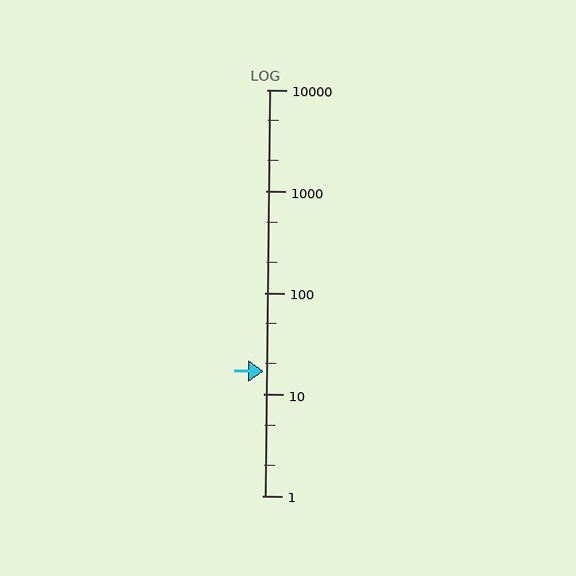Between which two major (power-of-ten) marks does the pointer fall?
The pointer is between 10 and 100.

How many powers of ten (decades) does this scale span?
The scale spans 4 decades, from 1 to 10000.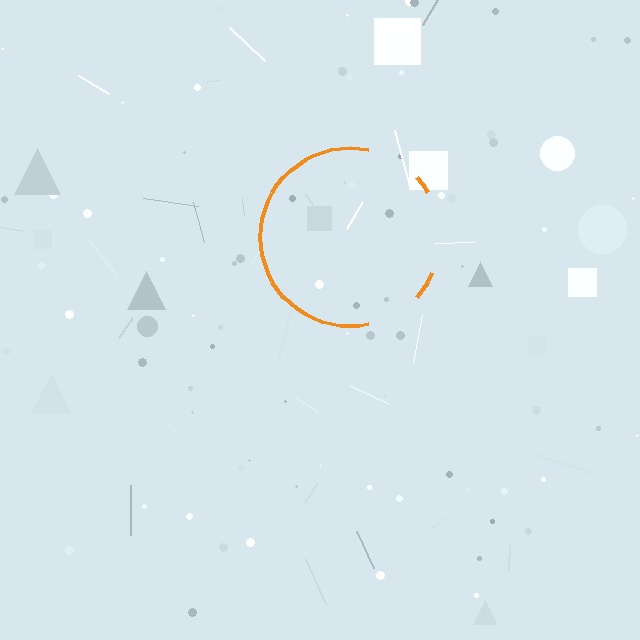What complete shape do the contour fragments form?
The contour fragments form a circle.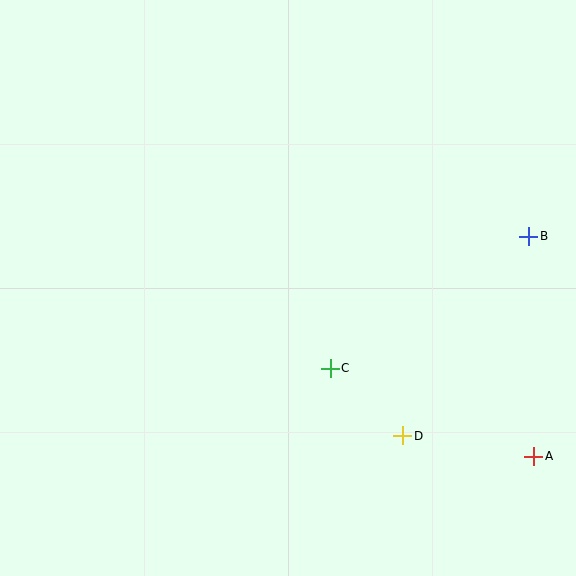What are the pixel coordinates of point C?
Point C is at (330, 368).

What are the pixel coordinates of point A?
Point A is at (534, 456).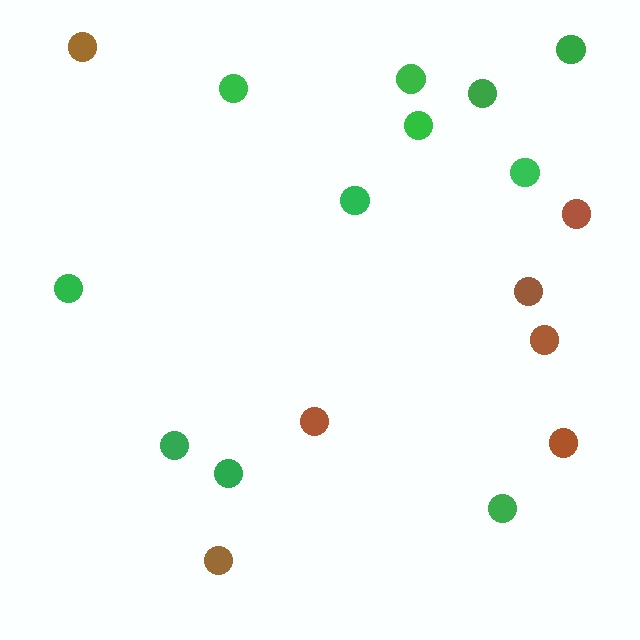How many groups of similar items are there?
There are 2 groups: one group of green circles (11) and one group of brown circles (7).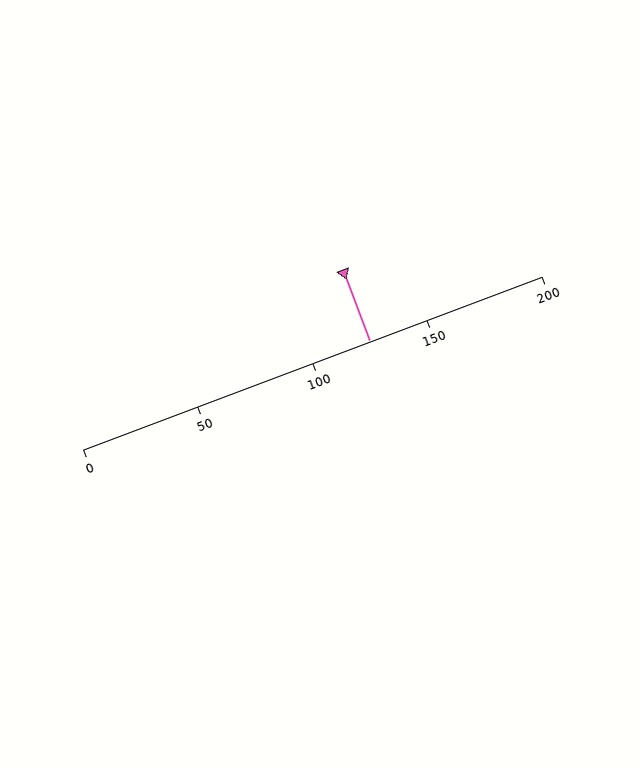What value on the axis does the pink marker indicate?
The marker indicates approximately 125.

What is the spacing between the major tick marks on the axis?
The major ticks are spaced 50 apart.